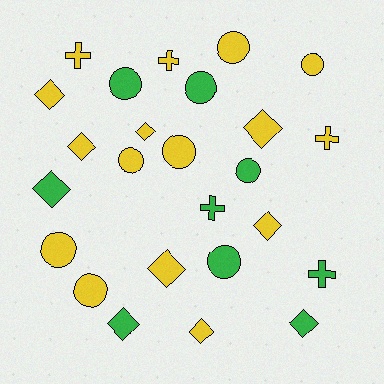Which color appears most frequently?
Yellow, with 16 objects.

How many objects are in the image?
There are 25 objects.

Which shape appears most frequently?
Circle, with 10 objects.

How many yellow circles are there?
There are 6 yellow circles.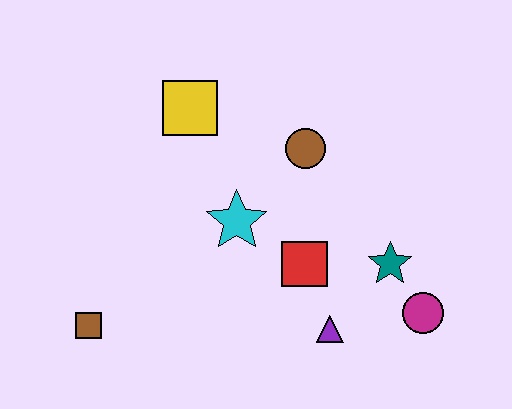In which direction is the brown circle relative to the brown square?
The brown circle is to the right of the brown square.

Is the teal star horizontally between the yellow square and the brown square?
No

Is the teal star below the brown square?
No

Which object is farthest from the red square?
The brown square is farthest from the red square.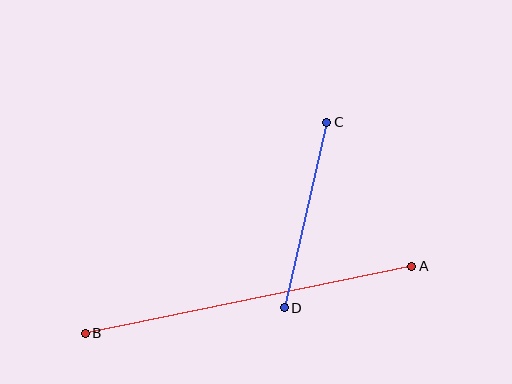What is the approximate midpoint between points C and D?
The midpoint is at approximately (305, 215) pixels.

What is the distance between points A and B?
The distance is approximately 334 pixels.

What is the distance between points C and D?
The distance is approximately 190 pixels.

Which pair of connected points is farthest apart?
Points A and B are farthest apart.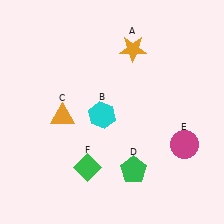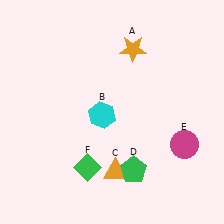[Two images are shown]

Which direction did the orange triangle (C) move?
The orange triangle (C) moved down.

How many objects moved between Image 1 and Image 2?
1 object moved between the two images.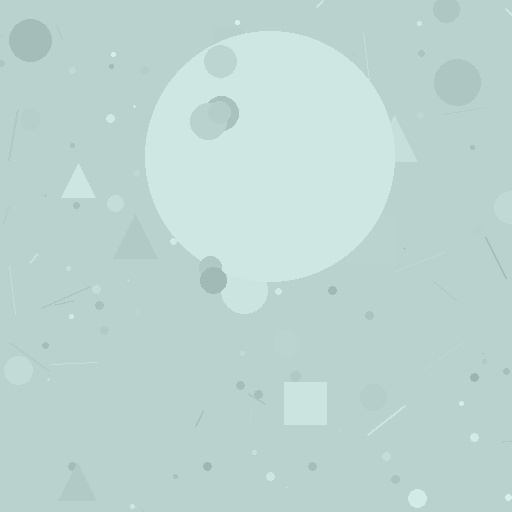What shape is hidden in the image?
A circle is hidden in the image.